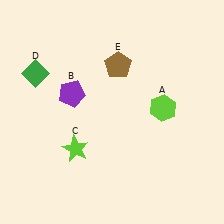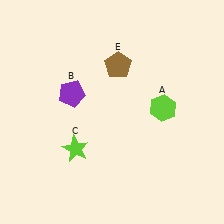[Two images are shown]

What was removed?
The green diamond (D) was removed in Image 2.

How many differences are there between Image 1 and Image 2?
There is 1 difference between the two images.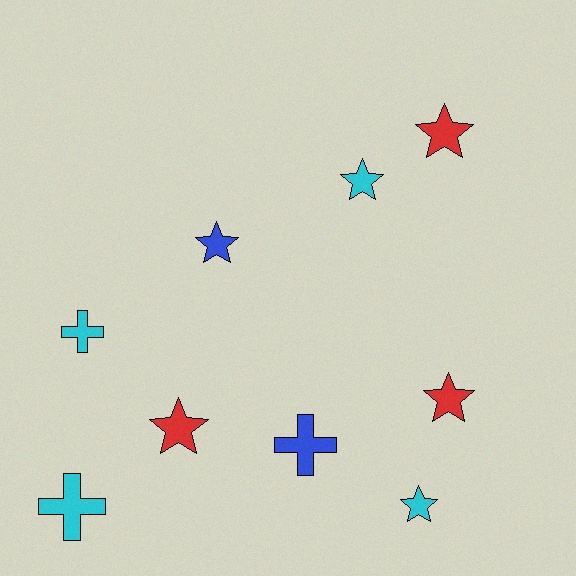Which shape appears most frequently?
Star, with 6 objects.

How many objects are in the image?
There are 9 objects.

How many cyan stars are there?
There are 2 cyan stars.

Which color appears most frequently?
Cyan, with 4 objects.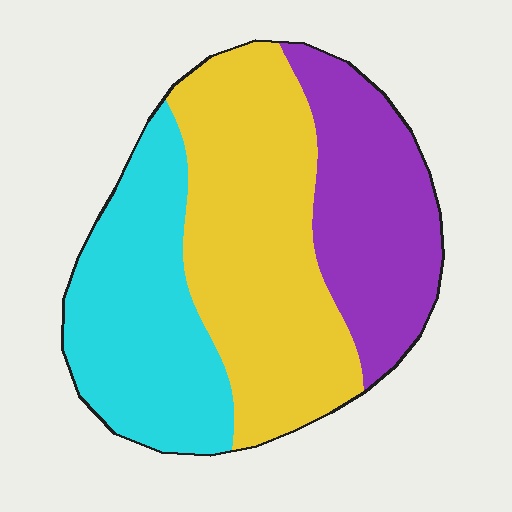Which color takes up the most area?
Yellow, at roughly 40%.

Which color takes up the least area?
Purple, at roughly 25%.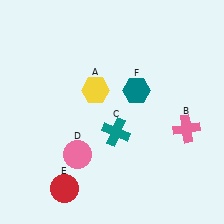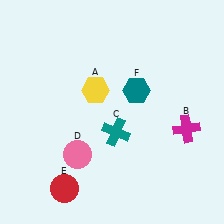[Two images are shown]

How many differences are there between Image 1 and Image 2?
There is 1 difference between the two images.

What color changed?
The cross (B) changed from pink in Image 1 to magenta in Image 2.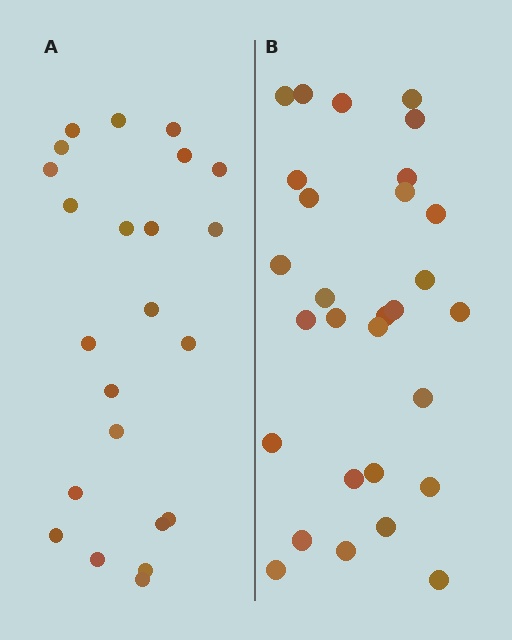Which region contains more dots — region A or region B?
Region B (the right region) has more dots.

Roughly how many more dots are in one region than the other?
Region B has about 6 more dots than region A.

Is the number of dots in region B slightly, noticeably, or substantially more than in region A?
Region B has noticeably more, but not dramatically so. The ratio is roughly 1.3 to 1.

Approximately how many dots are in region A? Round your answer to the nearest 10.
About 20 dots. (The exact count is 23, which rounds to 20.)